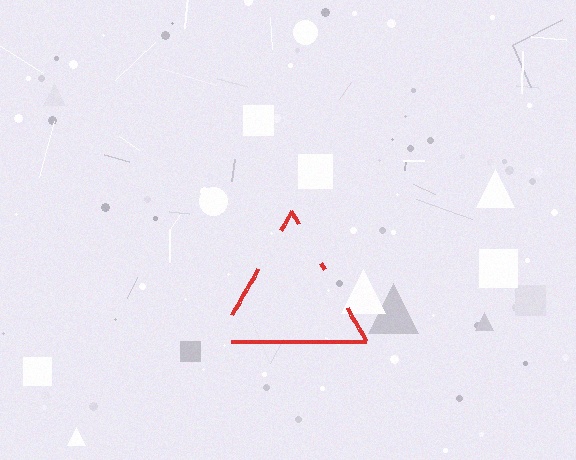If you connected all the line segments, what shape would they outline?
They would outline a triangle.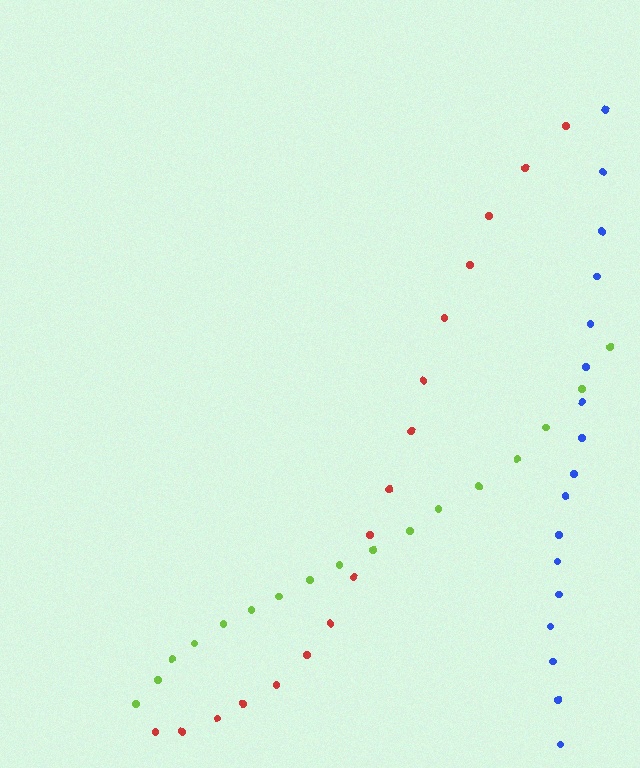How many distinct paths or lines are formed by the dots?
There are 3 distinct paths.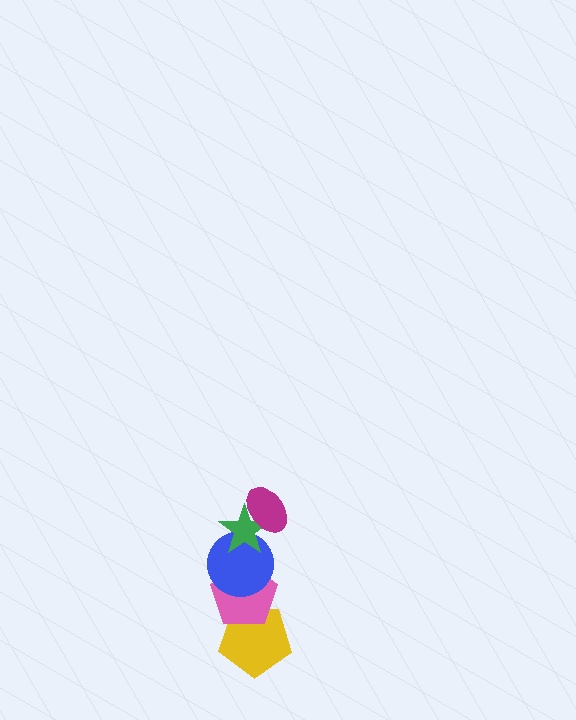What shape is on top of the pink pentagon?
The blue circle is on top of the pink pentagon.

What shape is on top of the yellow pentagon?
The pink pentagon is on top of the yellow pentagon.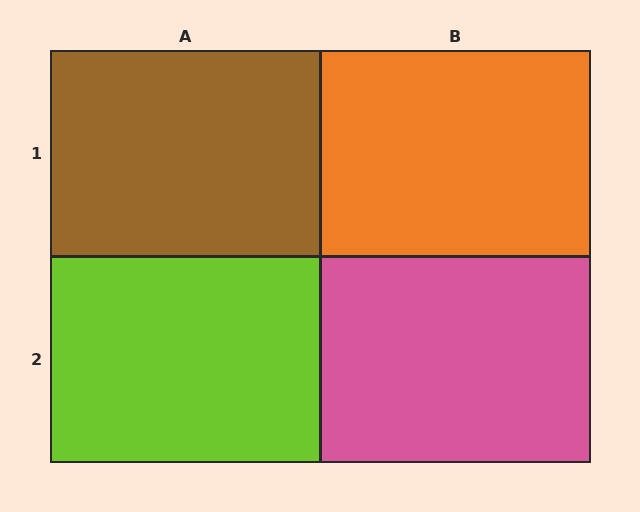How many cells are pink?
1 cell is pink.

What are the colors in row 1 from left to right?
Brown, orange.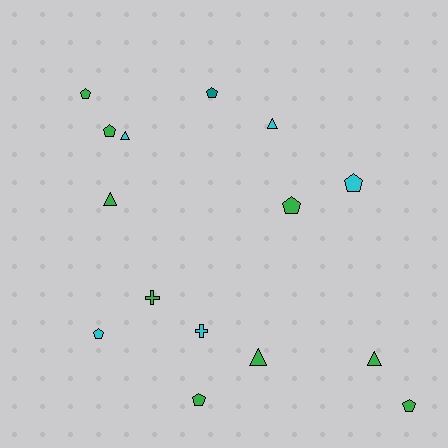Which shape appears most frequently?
Pentagon, with 8 objects.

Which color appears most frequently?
Green, with 9 objects.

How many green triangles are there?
There are 3 green triangles.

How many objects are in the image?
There are 15 objects.